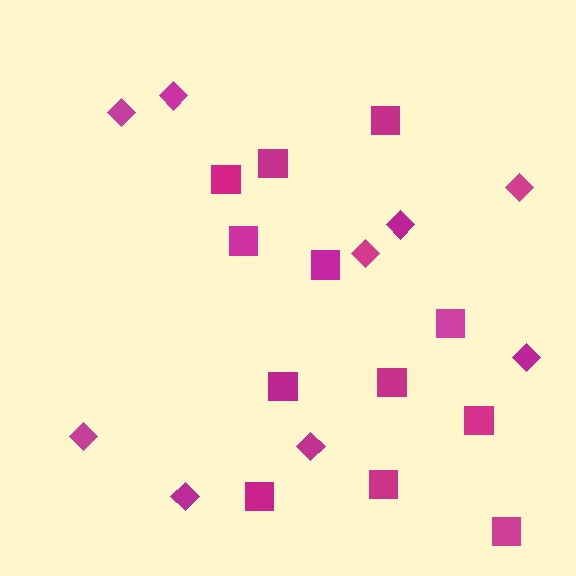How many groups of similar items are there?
There are 2 groups: one group of squares (12) and one group of diamonds (9).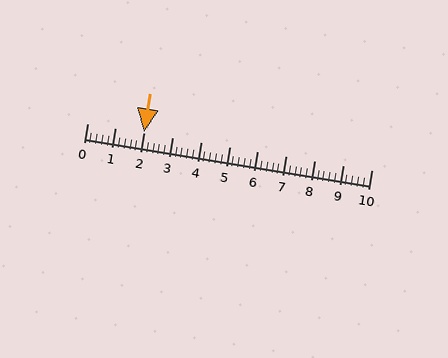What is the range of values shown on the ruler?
The ruler shows values from 0 to 10.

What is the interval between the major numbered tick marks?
The major tick marks are spaced 1 units apart.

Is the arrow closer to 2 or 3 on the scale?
The arrow is closer to 2.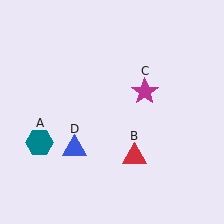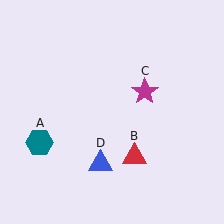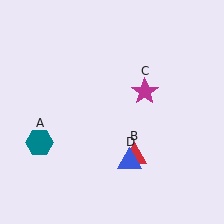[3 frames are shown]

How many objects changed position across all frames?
1 object changed position: blue triangle (object D).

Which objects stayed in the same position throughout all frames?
Teal hexagon (object A) and red triangle (object B) and magenta star (object C) remained stationary.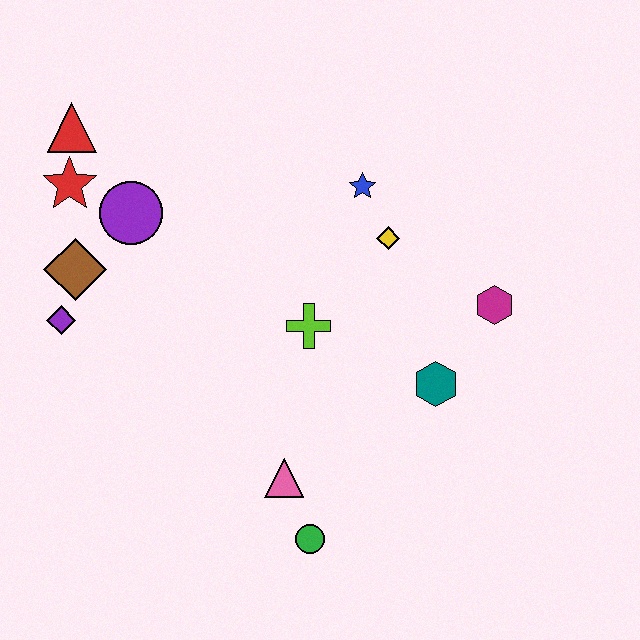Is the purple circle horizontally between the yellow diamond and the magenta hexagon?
No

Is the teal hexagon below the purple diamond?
Yes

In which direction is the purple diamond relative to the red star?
The purple diamond is below the red star.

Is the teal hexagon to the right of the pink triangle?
Yes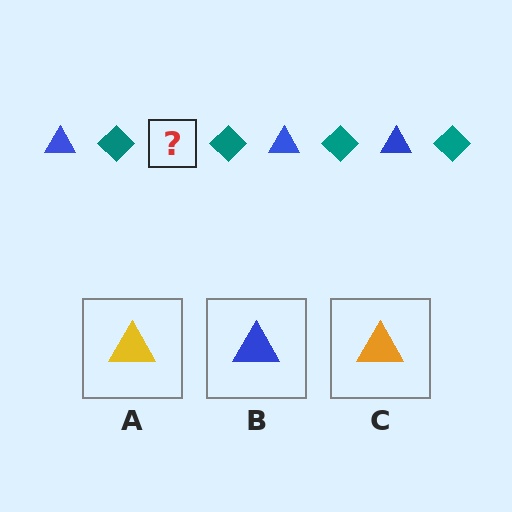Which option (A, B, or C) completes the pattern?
B.